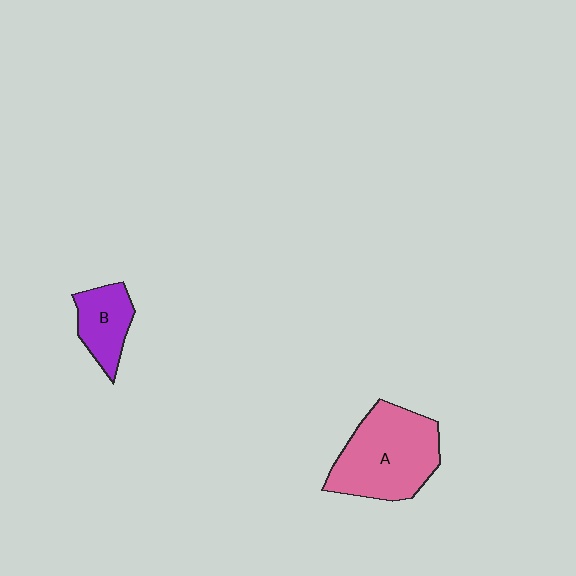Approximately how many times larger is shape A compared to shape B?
Approximately 2.1 times.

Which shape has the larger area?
Shape A (pink).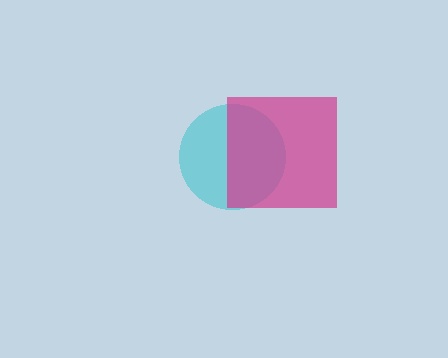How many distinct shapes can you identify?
There are 2 distinct shapes: a cyan circle, a magenta square.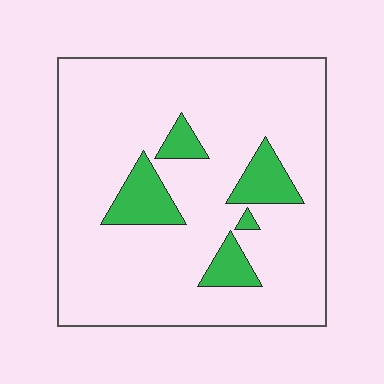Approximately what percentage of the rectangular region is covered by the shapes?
Approximately 15%.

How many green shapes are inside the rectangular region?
5.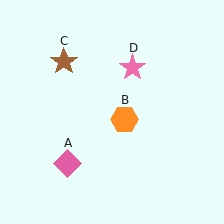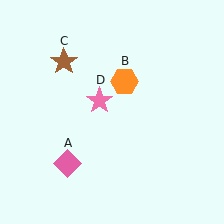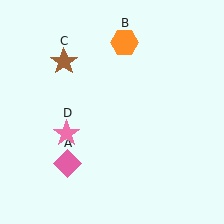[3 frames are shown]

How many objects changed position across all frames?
2 objects changed position: orange hexagon (object B), pink star (object D).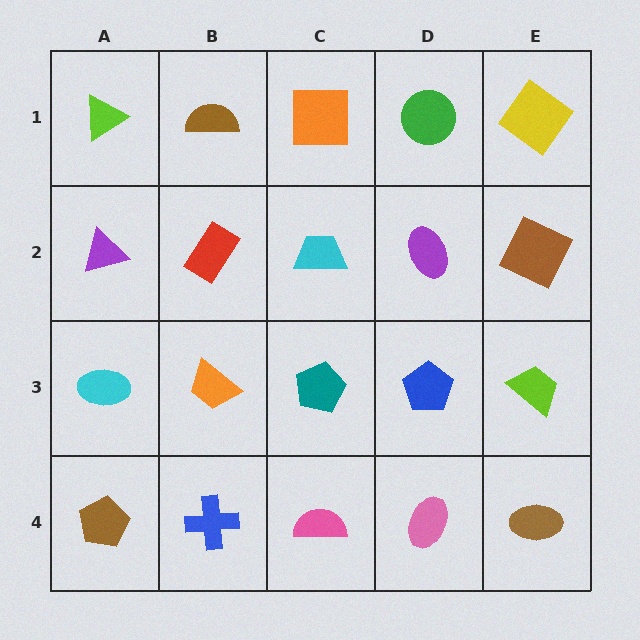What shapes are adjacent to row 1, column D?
A purple ellipse (row 2, column D), an orange square (row 1, column C), a yellow diamond (row 1, column E).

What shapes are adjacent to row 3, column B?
A red rectangle (row 2, column B), a blue cross (row 4, column B), a cyan ellipse (row 3, column A), a teal pentagon (row 3, column C).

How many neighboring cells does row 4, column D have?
3.